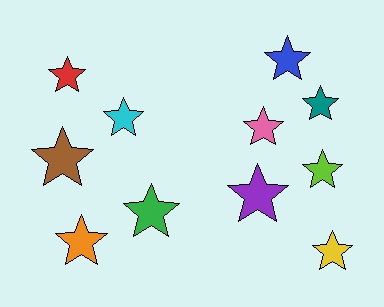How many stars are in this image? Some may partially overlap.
There are 11 stars.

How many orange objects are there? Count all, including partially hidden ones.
There is 1 orange object.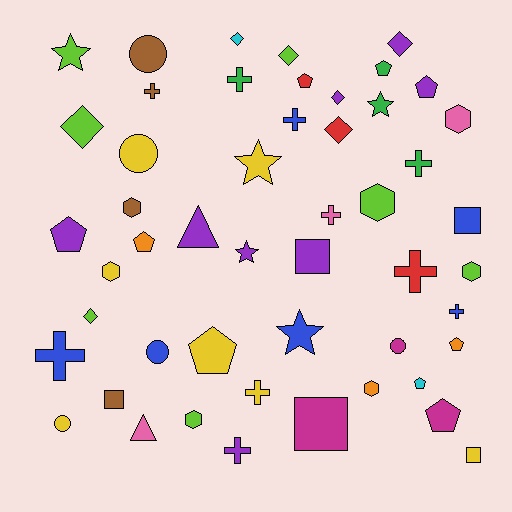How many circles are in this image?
There are 5 circles.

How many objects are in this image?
There are 50 objects.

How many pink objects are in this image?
There are 3 pink objects.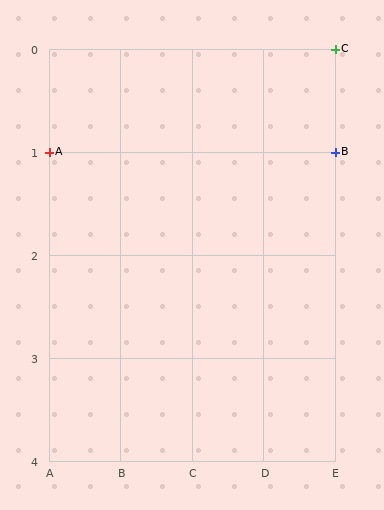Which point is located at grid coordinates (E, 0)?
Point C is at (E, 0).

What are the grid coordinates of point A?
Point A is at grid coordinates (A, 1).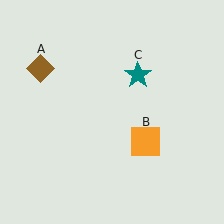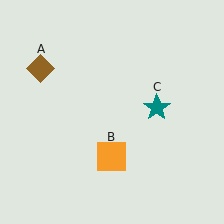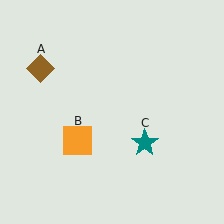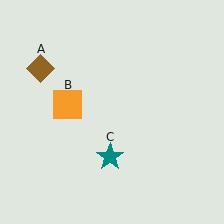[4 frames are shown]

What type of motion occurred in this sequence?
The orange square (object B), teal star (object C) rotated clockwise around the center of the scene.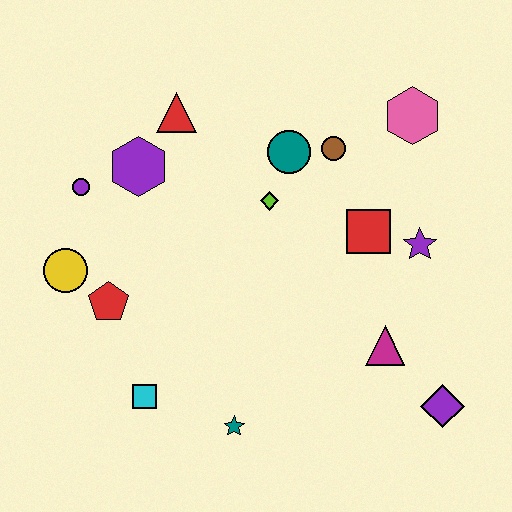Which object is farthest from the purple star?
The yellow circle is farthest from the purple star.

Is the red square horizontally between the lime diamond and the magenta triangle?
Yes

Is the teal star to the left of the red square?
Yes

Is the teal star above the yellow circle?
No